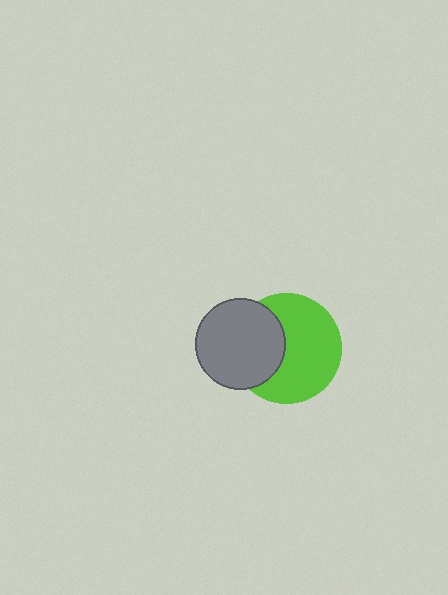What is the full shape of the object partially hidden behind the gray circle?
The partially hidden object is a lime circle.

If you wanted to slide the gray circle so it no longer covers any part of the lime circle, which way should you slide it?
Slide it left — that is the most direct way to separate the two shapes.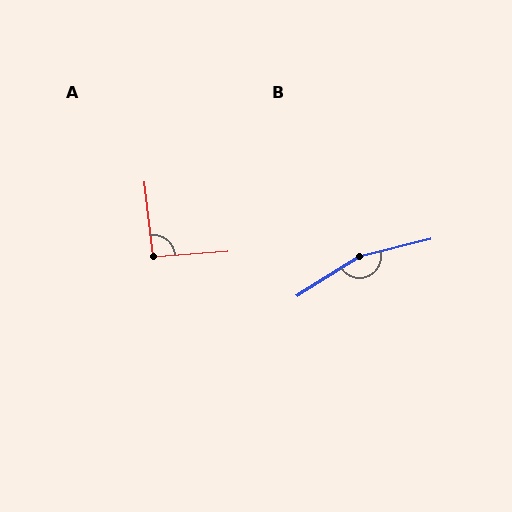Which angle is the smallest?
A, at approximately 93 degrees.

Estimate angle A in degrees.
Approximately 93 degrees.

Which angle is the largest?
B, at approximately 161 degrees.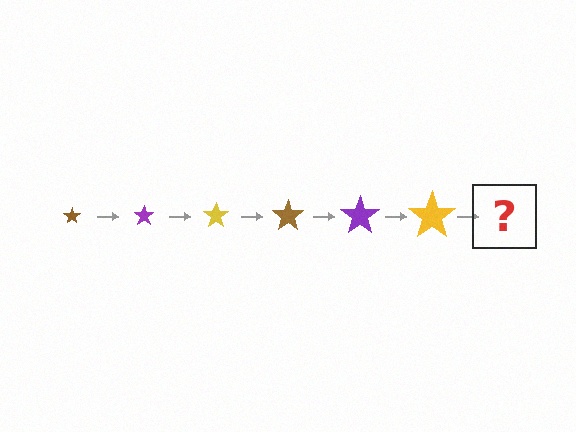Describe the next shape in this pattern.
It should be a brown star, larger than the previous one.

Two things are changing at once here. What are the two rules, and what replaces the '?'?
The two rules are that the star grows larger each step and the color cycles through brown, purple, and yellow. The '?' should be a brown star, larger than the previous one.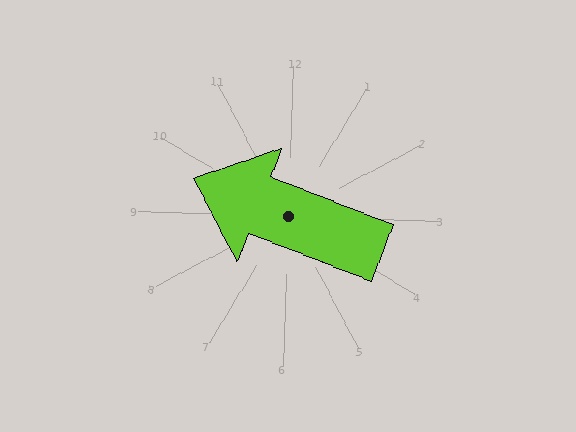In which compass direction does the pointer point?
West.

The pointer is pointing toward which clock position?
Roughly 10 o'clock.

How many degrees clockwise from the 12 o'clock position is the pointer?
Approximately 290 degrees.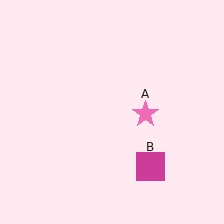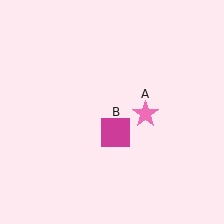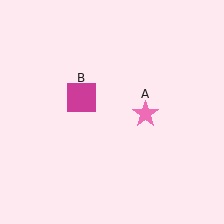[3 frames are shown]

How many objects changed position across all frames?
1 object changed position: magenta square (object B).